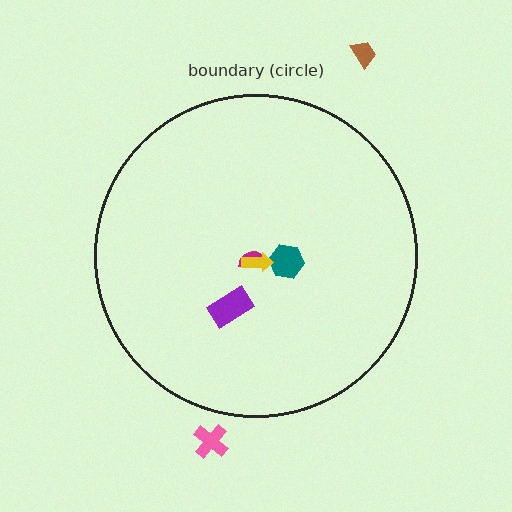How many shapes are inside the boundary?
4 inside, 2 outside.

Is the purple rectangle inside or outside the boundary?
Inside.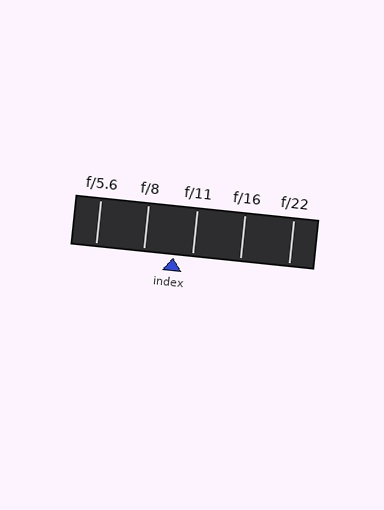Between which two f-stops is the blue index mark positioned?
The index mark is between f/8 and f/11.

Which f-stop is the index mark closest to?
The index mark is closest to f/11.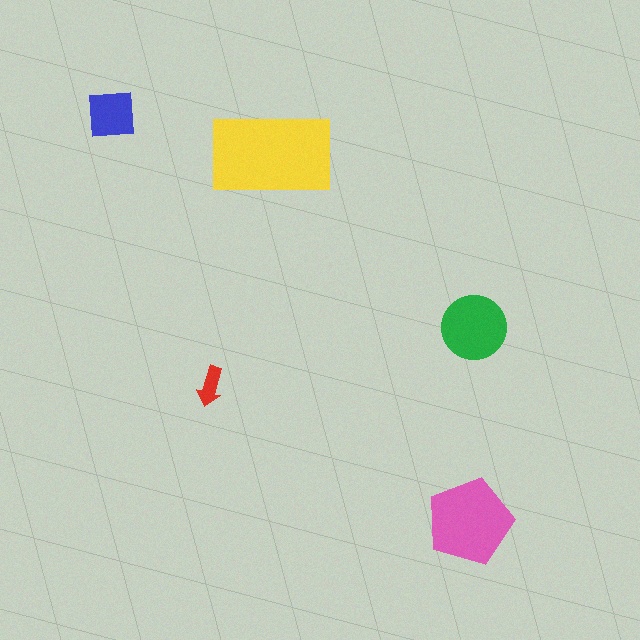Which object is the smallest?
The red arrow.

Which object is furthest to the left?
The blue square is leftmost.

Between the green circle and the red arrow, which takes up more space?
The green circle.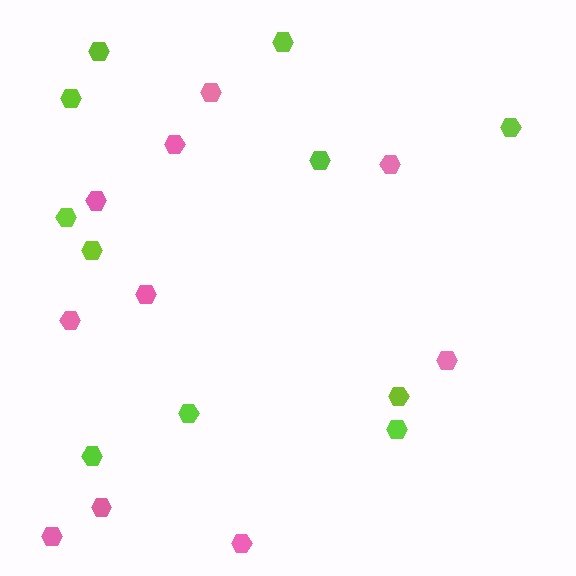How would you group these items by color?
There are 2 groups: one group of pink hexagons (10) and one group of lime hexagons (11).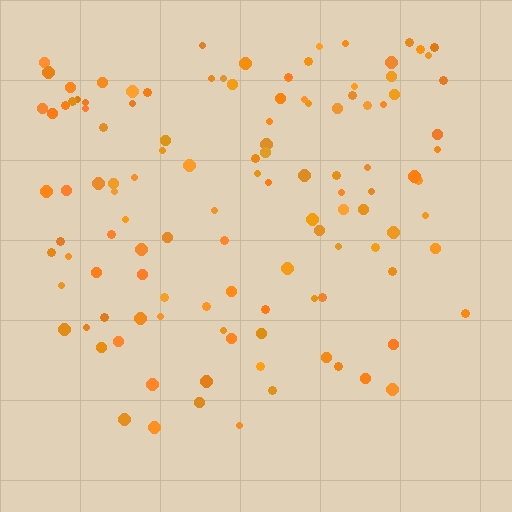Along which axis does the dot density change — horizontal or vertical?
Vertical.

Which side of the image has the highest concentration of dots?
The top.